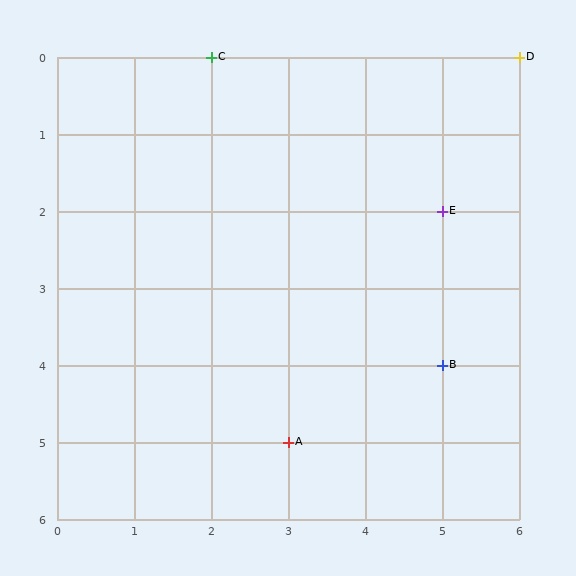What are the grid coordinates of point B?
Point B is at grid coordinates (5, 4).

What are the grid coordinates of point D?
Point D is at grid coordinates (6, 0).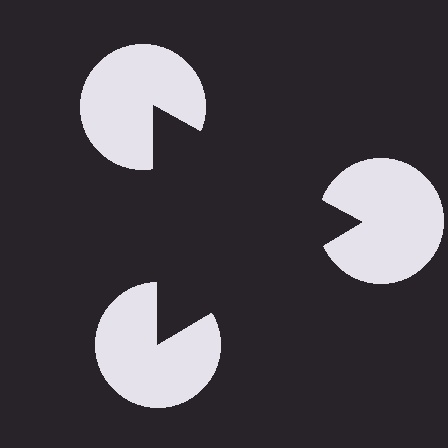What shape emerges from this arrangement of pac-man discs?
An illusory triangle — its edges are inferred from the aligned wedge cuts in the pac-man discs, not physically drawn.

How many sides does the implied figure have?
3 sides.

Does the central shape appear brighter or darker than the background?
It typically appears slightly darker than the background, even though no actual brightness change is drawn.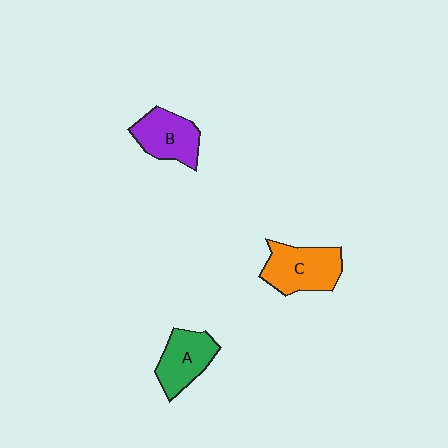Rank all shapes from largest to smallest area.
From largest to smallest: C (orange), B (purple), A (green).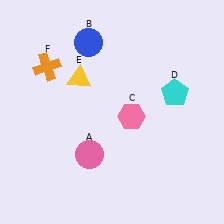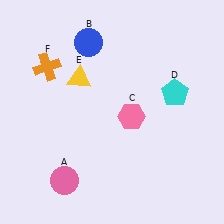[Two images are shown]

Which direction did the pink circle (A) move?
The pink circle (A) moved down.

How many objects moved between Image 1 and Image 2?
1 object moved between the two images.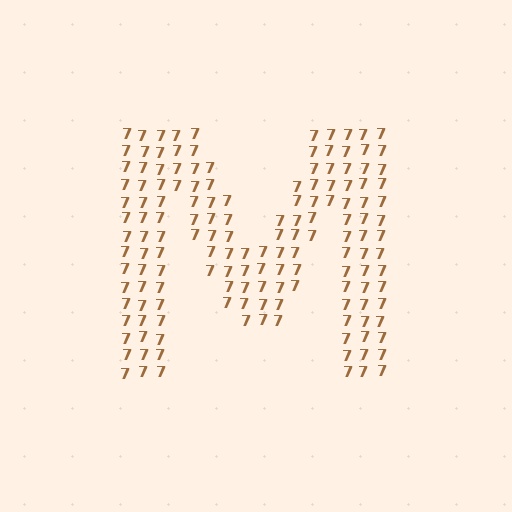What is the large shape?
The large shape is the letter M.